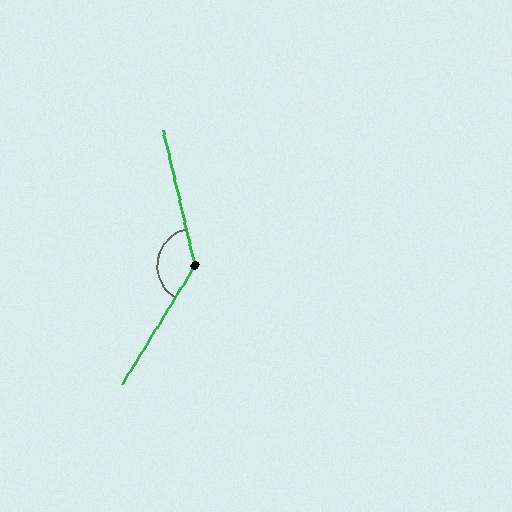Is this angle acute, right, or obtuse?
It is obtuse.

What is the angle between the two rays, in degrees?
Approximately 136 degrees.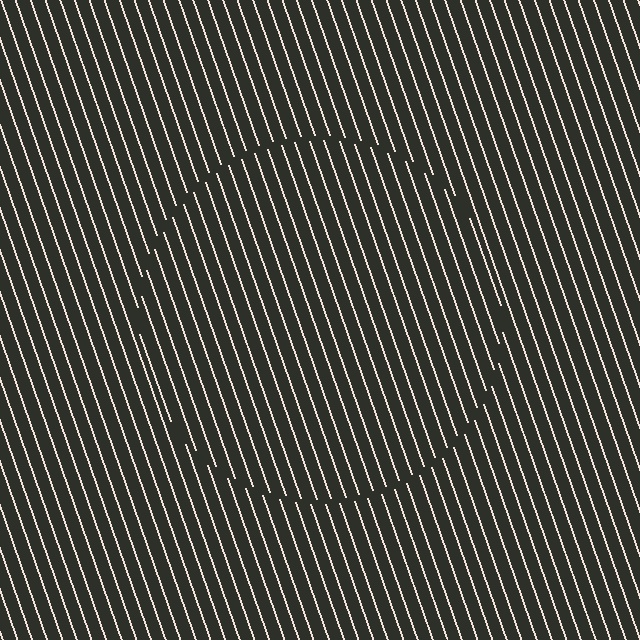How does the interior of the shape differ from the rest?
The interior of the shape contains the same grating, shifted by half a period — the contour is defined by the phase discontinuity where line-ends from the inner and outer gratings abut.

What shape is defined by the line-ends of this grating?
An illusory circle. The interior of the shape contains the same grating, shifted by half a period — the contour is defined by the phase discontinuity where line-ends from the inner and outer gratings abut.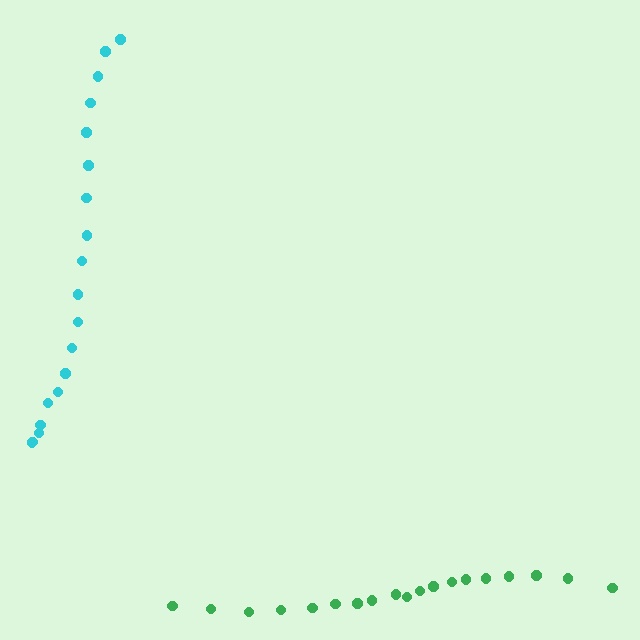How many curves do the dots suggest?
There are 2 distinct paths.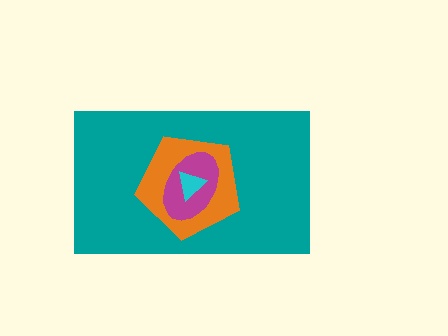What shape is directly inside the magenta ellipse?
The cyan triangle.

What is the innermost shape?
The cyan triangle.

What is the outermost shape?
The teal rectangle.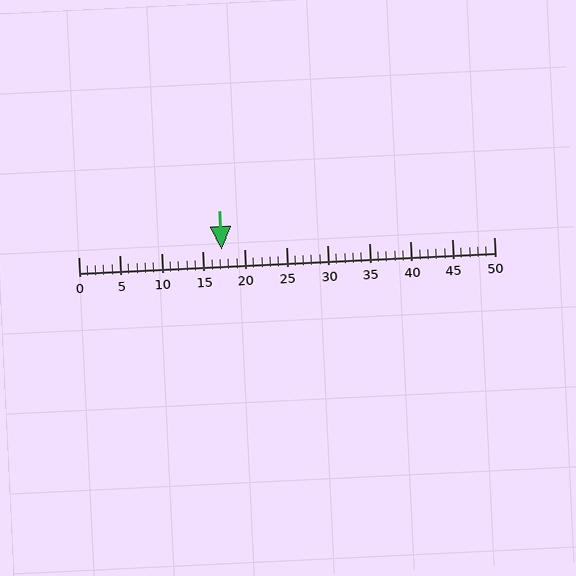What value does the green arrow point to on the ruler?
The green arrow points to approximately 17.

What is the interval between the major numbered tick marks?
The major tick marks are spaced 5 units apart.